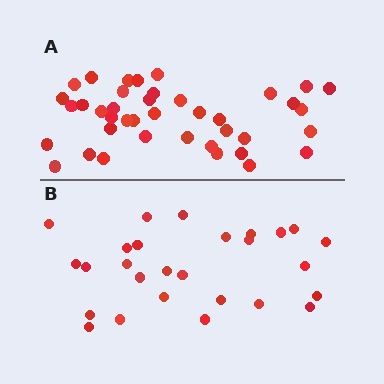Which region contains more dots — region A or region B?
Region A (the top region) has more dots.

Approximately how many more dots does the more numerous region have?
Region A has approximately 15 more dots than region B.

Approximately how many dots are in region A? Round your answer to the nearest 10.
About 40 dots.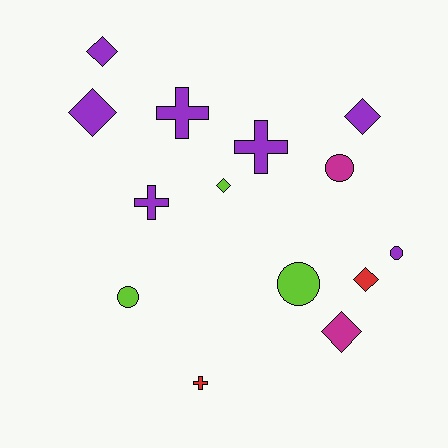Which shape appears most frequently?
Diamond, with 6 objects.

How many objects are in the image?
There are 14 objects.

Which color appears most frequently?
Purple, with 7 objects.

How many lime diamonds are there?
There is 1 lime diamond.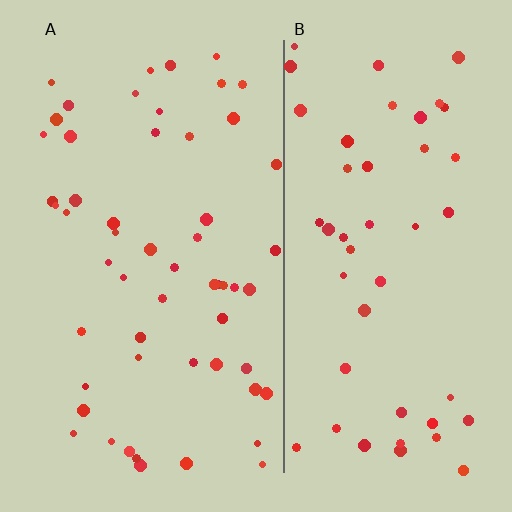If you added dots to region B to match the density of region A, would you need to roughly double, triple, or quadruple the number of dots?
Approximately double.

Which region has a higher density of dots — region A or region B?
A (the left).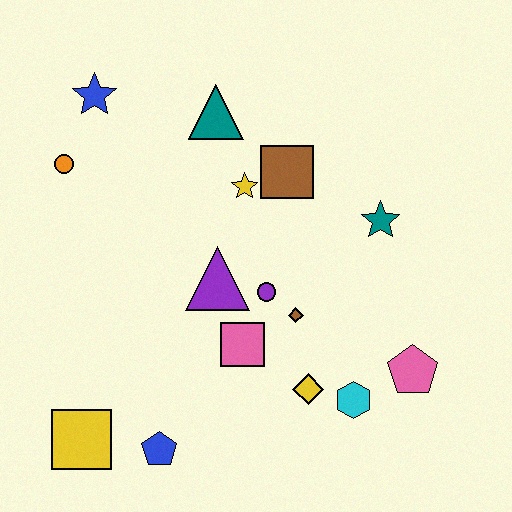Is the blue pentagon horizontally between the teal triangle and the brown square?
No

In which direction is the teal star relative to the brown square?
The teal star is to the right of the brown square.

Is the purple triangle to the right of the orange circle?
Yes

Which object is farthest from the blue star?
The pink pentagon is farthest from the blue star.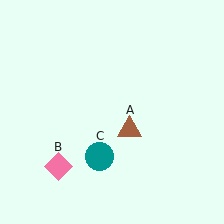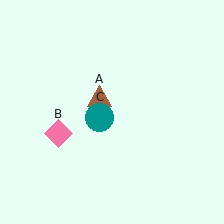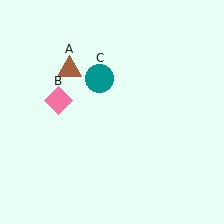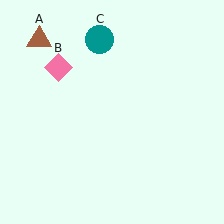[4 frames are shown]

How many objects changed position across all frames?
3 objects changed position: brown triangle (object A), pink diamond (object B), teal circle (object C).